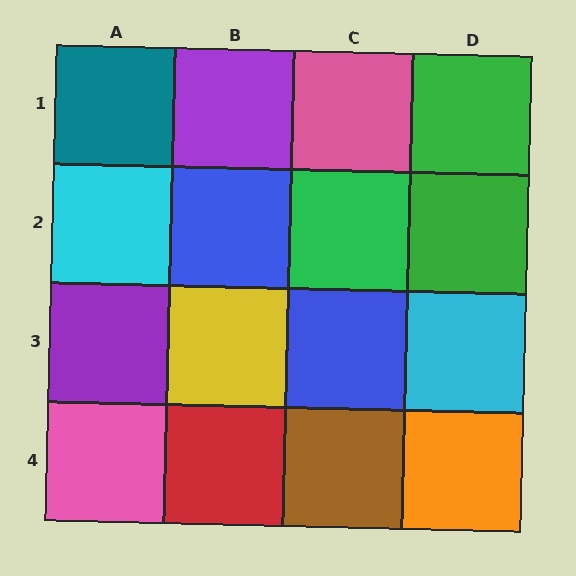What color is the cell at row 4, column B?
Red.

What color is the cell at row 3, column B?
Yellow.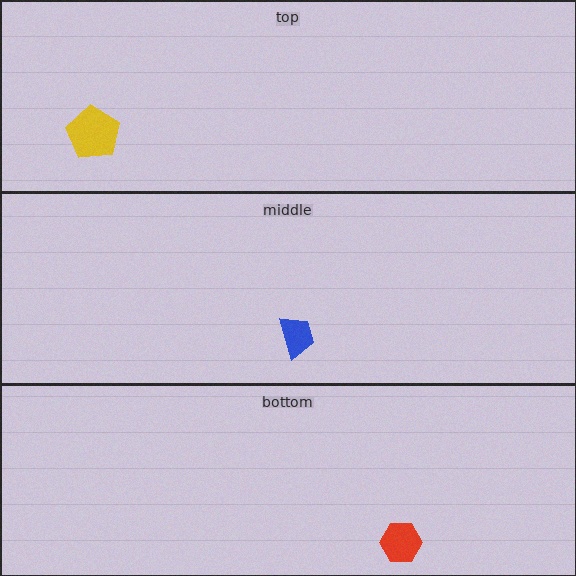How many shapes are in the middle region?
1.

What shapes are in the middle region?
The blue trapezoid.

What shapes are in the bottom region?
The red hexagon.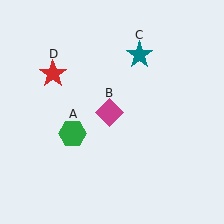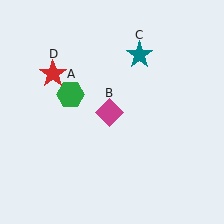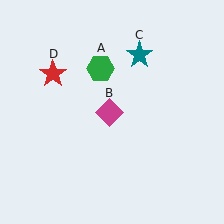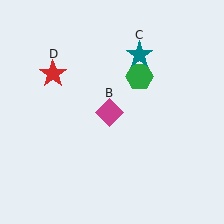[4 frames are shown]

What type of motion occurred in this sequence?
The green hexagon (object A) rotated clockwise around the center of the scene.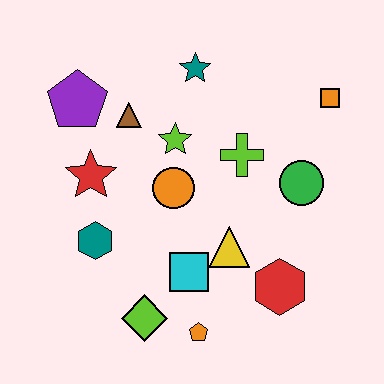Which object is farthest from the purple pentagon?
The red hexagon is farthest from the purple pentagon.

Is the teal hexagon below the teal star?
Yes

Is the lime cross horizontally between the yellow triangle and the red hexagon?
Yes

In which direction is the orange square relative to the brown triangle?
The orange square is to the right of the brown triangle.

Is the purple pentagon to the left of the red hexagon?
Yes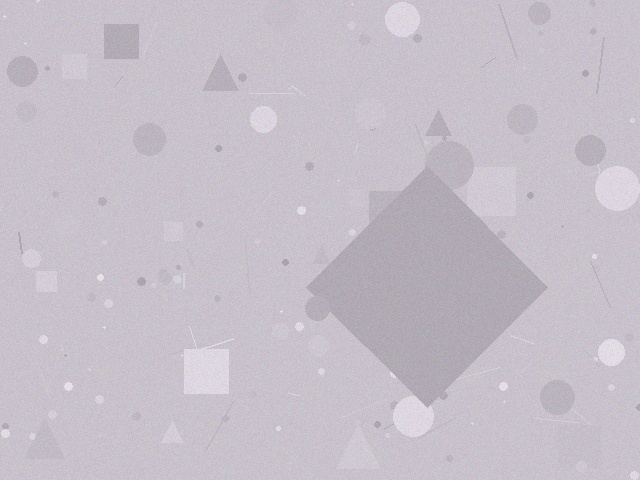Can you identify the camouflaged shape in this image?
The camouflaged shape is a diamond.